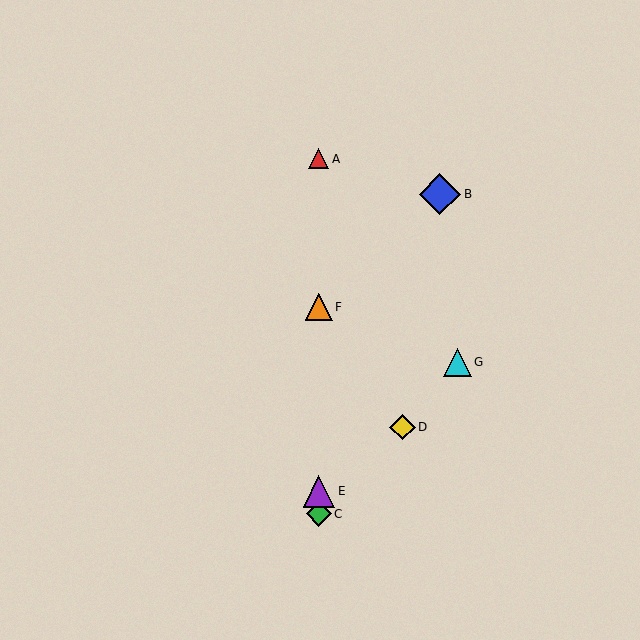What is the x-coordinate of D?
Object D is at x≈402.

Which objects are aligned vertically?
Objects A, C, E, F are aligned vertically.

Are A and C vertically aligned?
Yes, both are at x≈319.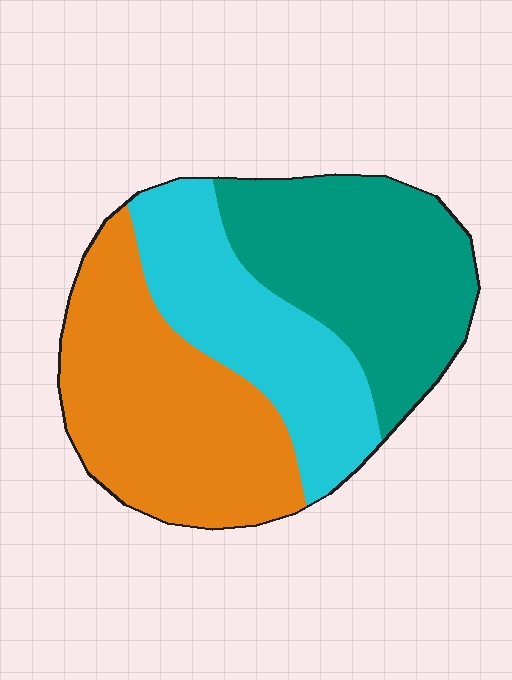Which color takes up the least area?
Cyan, at roughly 30%.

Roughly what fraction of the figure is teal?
Teal covers 34% of the figure.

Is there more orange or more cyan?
Orange.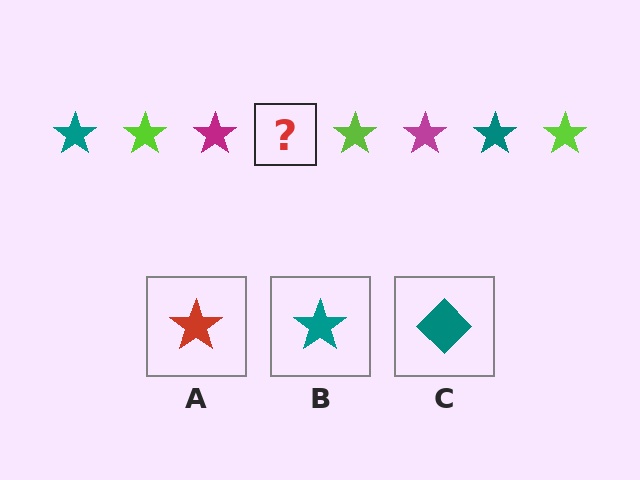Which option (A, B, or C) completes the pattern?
B.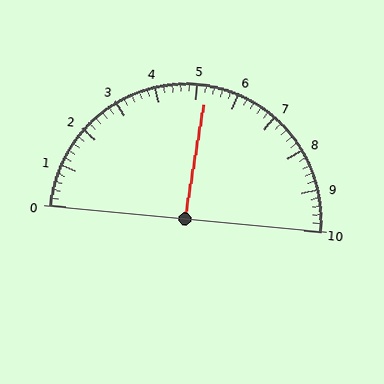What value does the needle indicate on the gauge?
The needle indicates approximately 5.2.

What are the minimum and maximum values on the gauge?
The gauge ranges from 0 to 10.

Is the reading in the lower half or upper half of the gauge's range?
The reading is in the upper half of the range (0 to 10).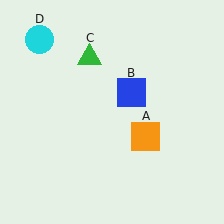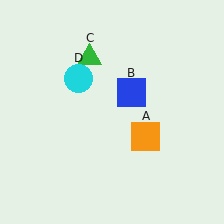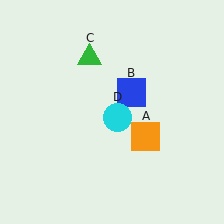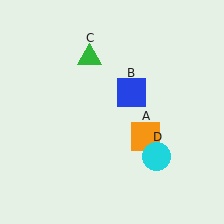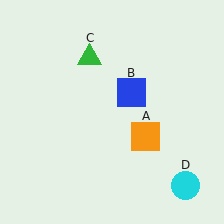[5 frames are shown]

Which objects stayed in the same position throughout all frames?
Orange square (object A) and blue square (object B) and green triangle (object C) remained stationary.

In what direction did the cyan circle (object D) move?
The cyan circle (object D) moved down and to the right.